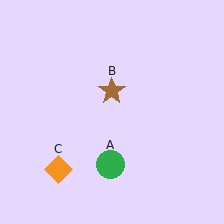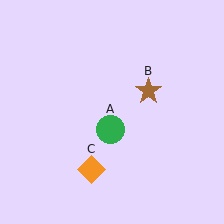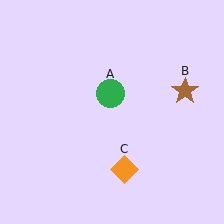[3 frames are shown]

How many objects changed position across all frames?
3 objects changed position: green circle (object A), brown star (object B), orange diamond (object C).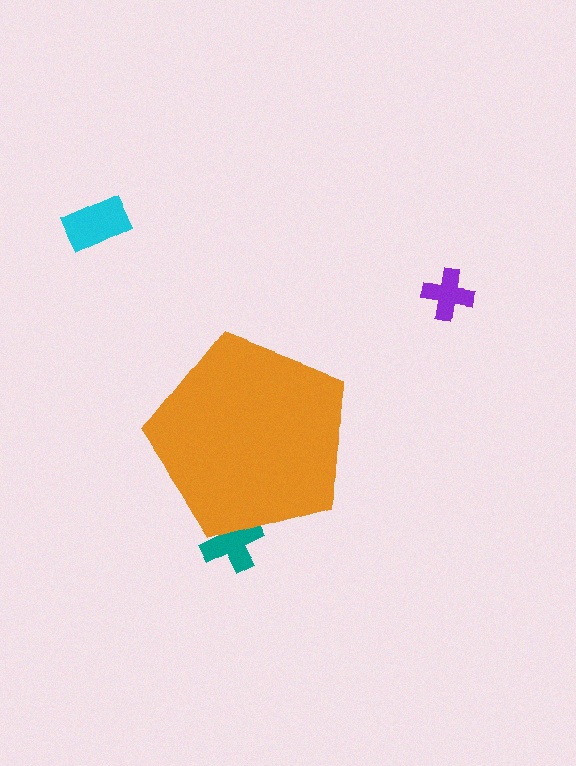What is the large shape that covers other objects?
An orange pentagon.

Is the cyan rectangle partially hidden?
No, the cyan rectangle is fully visible.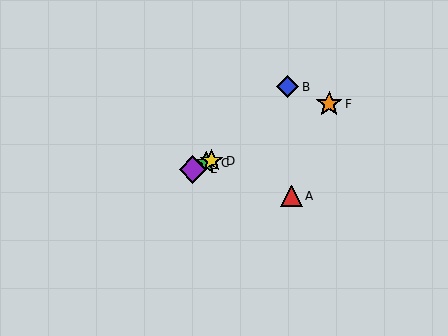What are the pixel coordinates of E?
Object E is at (193, 169).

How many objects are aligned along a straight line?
4 objects (C, D, E, F) are aligned along a straight line.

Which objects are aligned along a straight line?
Objects C, D, E, F are aligned along a straight line.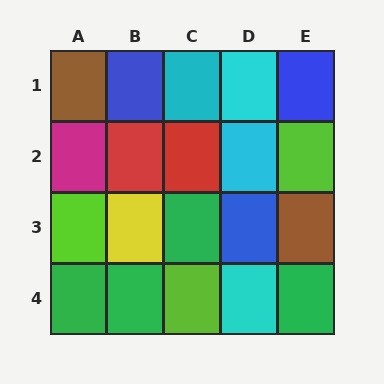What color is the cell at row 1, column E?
Blue.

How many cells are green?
4 cells are green.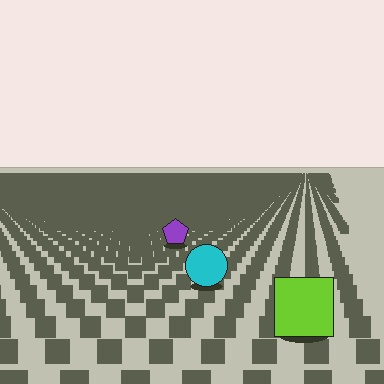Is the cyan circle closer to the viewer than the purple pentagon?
Yes. The cyan circle is closer — you can tell from the texture gradient: the ground texture is coarser near it.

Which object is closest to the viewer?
The lime square is closest. The texture marks near it are larger and more spread out.